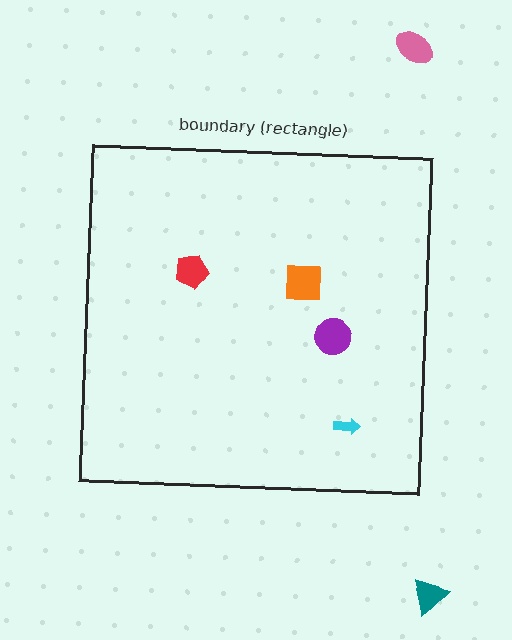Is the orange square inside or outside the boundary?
Inside.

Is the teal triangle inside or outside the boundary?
Outside.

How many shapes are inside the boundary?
4 inside, 2 outside.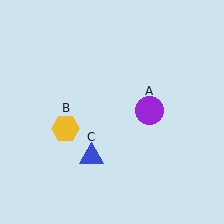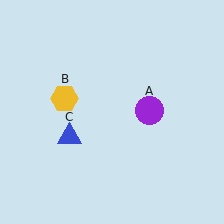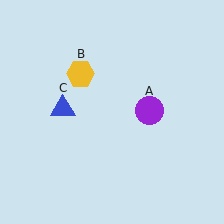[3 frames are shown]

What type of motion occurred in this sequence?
The yellow hexagon (object B), blue triangle (object C) rotated clockwise around the center of the scene.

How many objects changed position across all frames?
2 objects changed position: yellow hexagon (object B), blue triangle (object C).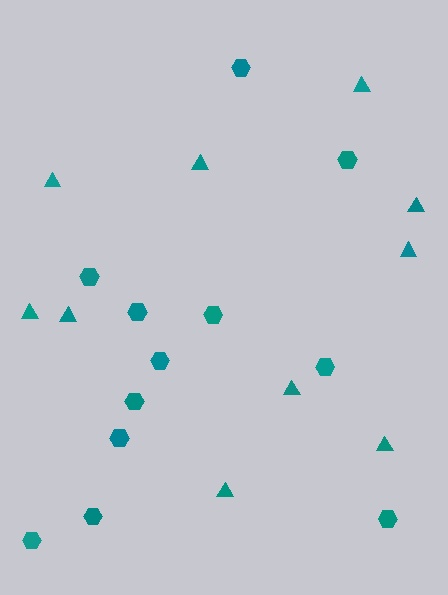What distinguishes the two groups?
There are 2 groups: one group of triangles (10) and one group of hexagons (12).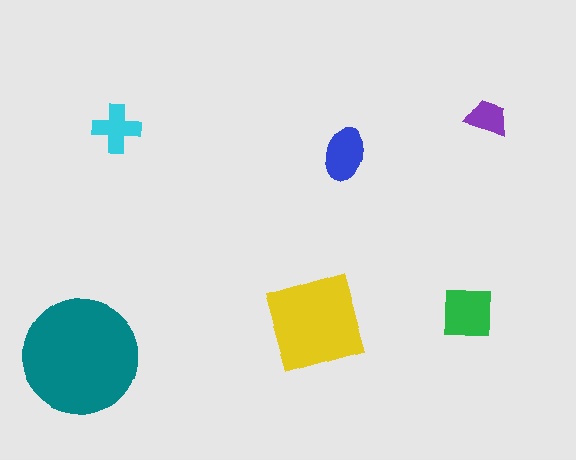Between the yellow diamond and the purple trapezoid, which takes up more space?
The yellow diamond.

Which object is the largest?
The teal circle.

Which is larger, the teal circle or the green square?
The teal circle.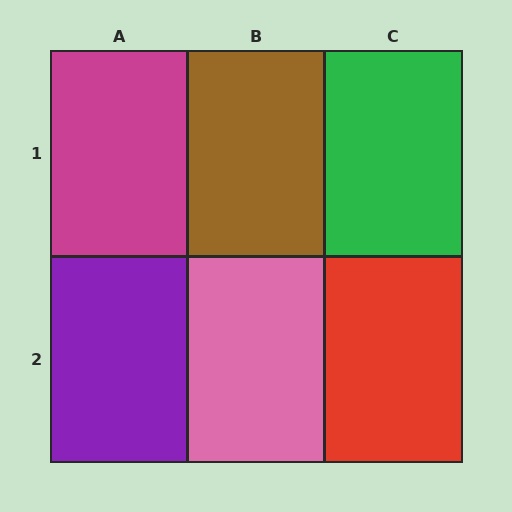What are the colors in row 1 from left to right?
Magenta, brown, green.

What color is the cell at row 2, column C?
Red.